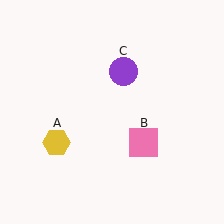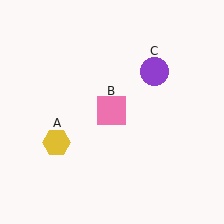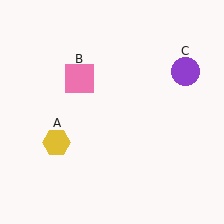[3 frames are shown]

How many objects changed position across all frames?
2 objects changed position: pink square (object B), purple circle (object C).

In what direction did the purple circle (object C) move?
The purple circle (object C) moved right.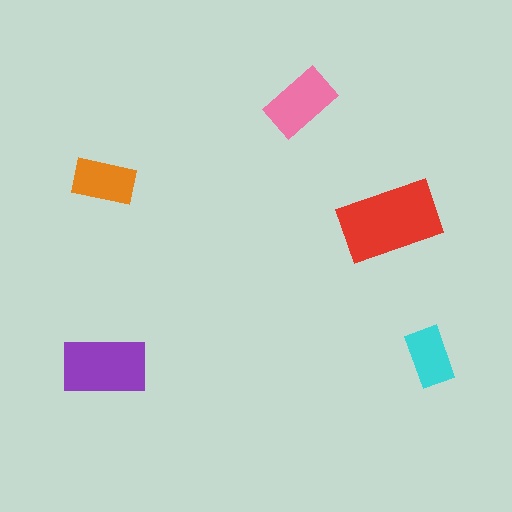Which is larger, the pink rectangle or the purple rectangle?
The purple one.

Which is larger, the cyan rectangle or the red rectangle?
The red one.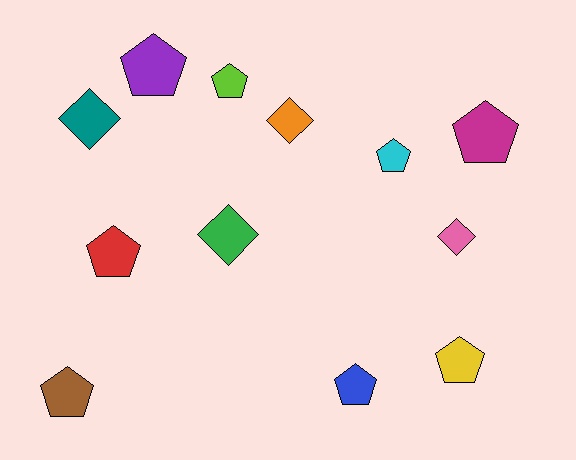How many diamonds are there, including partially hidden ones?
There are 4 diamonds.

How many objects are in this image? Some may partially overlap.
There are 12 objects.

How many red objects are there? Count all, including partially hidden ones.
There is 1 red object.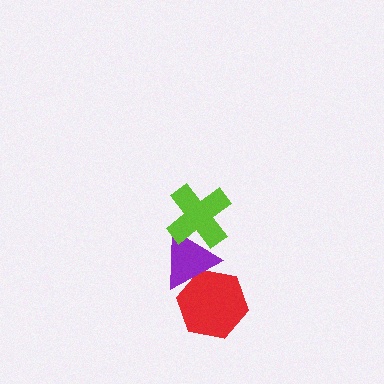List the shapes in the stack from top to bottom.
From top to bottom: the lime cross, the purple triangle, the red hexagon.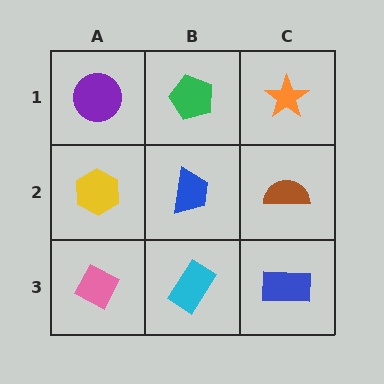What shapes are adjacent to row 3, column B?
A blue trapezoid (row 2, column B), a pink diamond (row 3, column A), a blue rectangle (row 3, column C).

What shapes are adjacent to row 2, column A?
A purple circle (row 1, column A), a pink diamond (row 3, column A), a blue trapezoid (row 2, column B).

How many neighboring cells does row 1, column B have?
3.